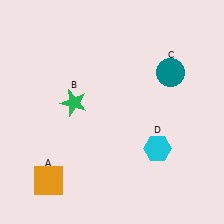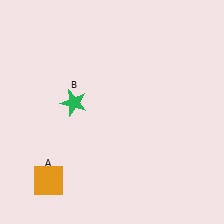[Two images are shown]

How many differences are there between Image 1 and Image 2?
There are 2 differences between the two images.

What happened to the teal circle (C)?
The teal circle (C) was removed in Image 2. It was in the top-right area of Image 1.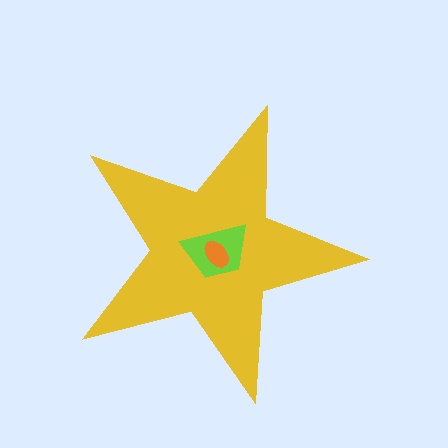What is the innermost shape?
The orange ellipse.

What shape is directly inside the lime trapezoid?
The orange ellipse.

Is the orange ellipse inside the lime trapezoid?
Yes.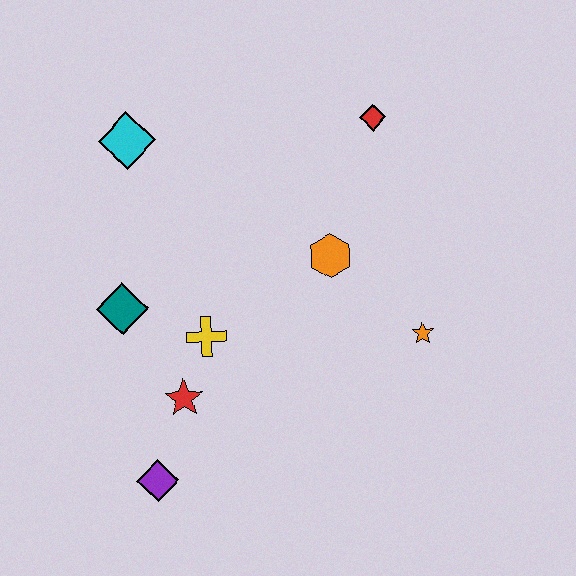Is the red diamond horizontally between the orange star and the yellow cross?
Yes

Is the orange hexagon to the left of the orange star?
Yes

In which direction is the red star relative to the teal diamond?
The red star is below the teal diamond.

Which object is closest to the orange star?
The orange hexagon is closest to the orange star.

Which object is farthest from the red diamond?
The purple diamond is farthest from the red diamond.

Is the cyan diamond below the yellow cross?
No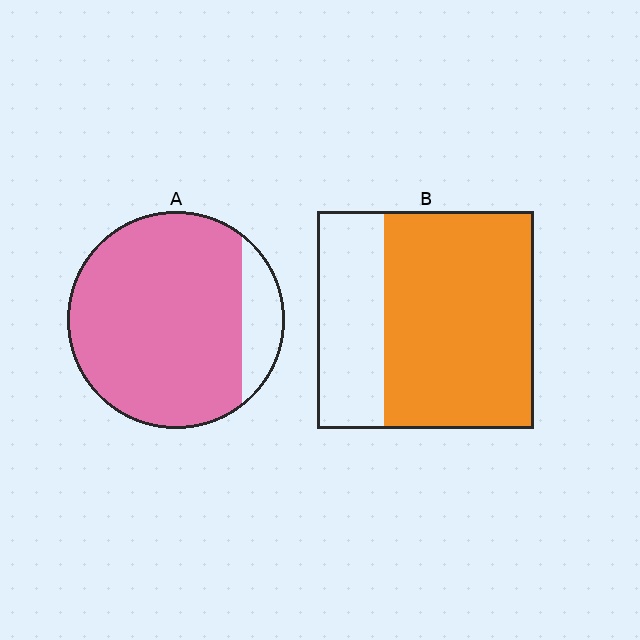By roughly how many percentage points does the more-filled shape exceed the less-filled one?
By roughly 15 percentage points (A over B).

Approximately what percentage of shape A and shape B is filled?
A is approximately 85% and B is approximately 70%.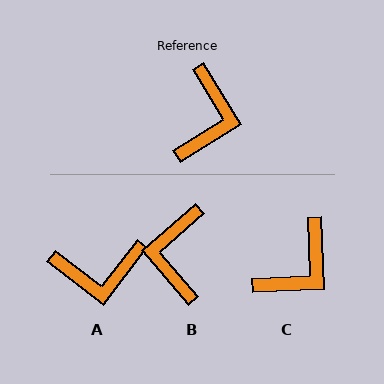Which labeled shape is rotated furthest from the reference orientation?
B, about 171 degrees away.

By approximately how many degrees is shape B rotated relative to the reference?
Approximately 171 degrees clockwise.